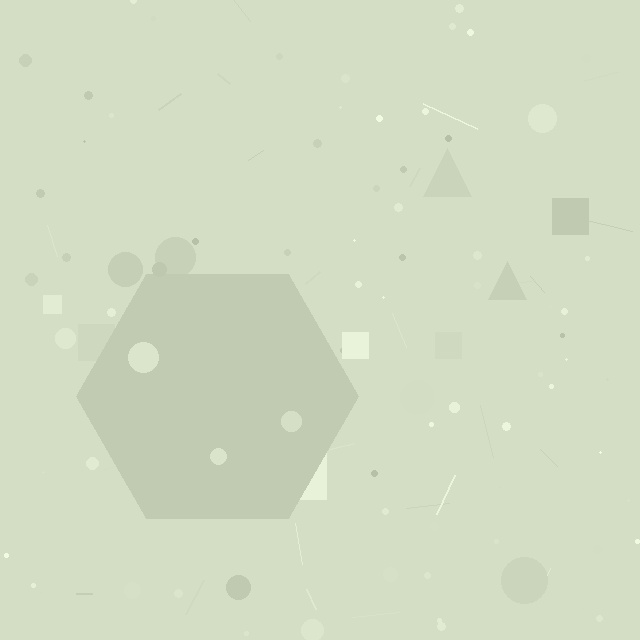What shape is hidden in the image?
A hexagon is hidden in the image.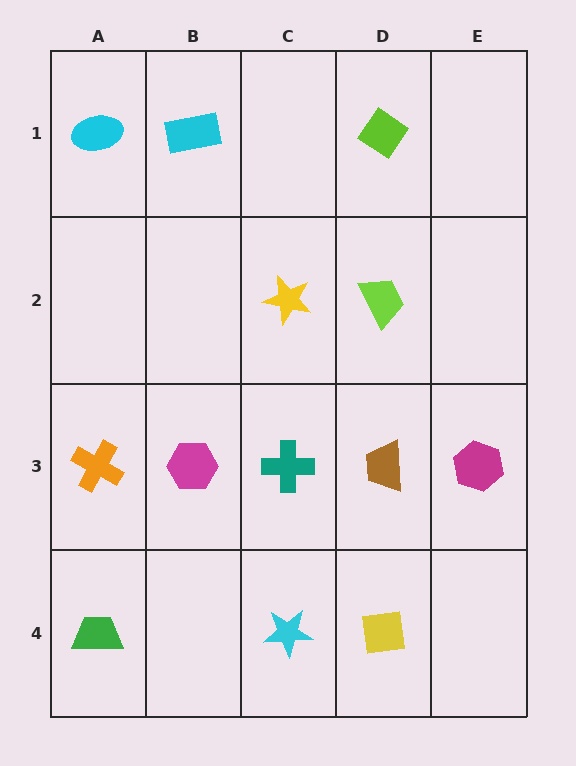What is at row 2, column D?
A lime trapezoid.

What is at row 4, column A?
A green trapezoid.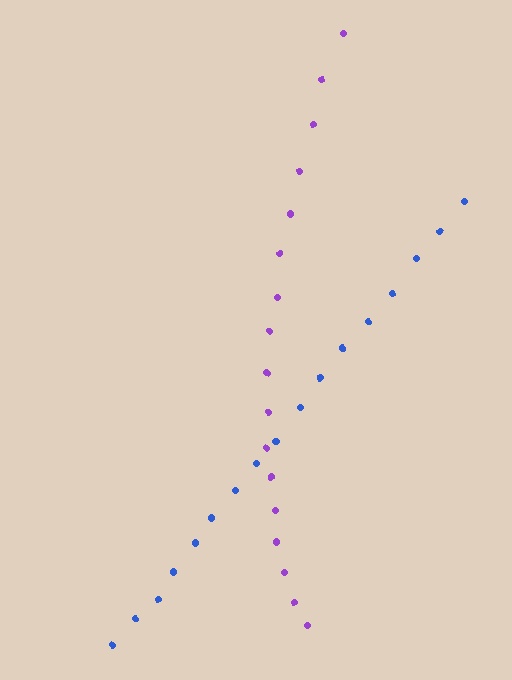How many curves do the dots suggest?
There are 2 distinct paths.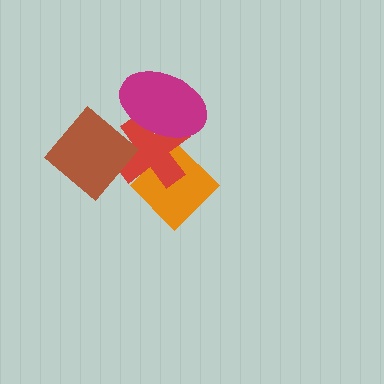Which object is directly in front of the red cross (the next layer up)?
The brown diamond is directly in front of the red cross.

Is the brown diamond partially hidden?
No, no other shape covers it.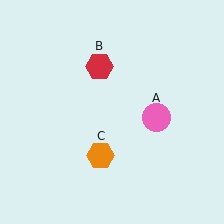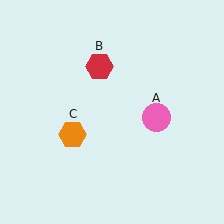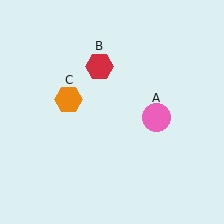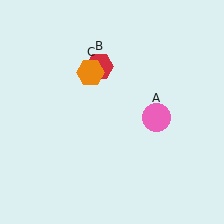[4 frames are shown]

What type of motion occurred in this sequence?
The orange hexagon (object C) rotated clockwise around the center of the scene.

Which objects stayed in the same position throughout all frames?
Pink circle (object A) and red hexagon (object B) remained stationary.